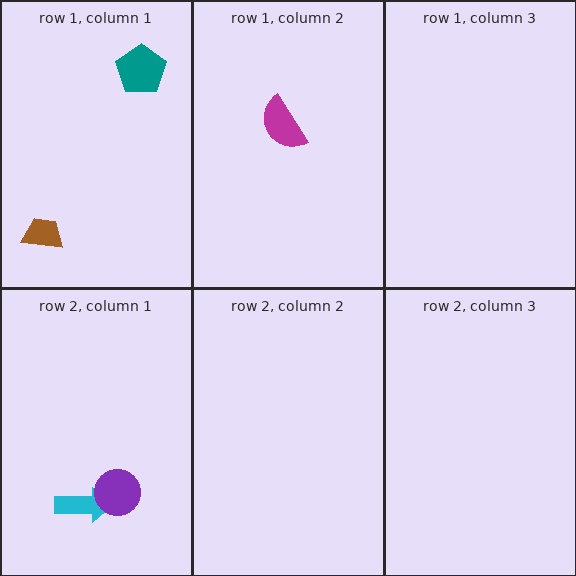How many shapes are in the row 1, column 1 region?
2.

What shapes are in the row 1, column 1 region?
The teal pentagon, the brown trapezoid.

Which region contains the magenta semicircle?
The row 1, column 2 region.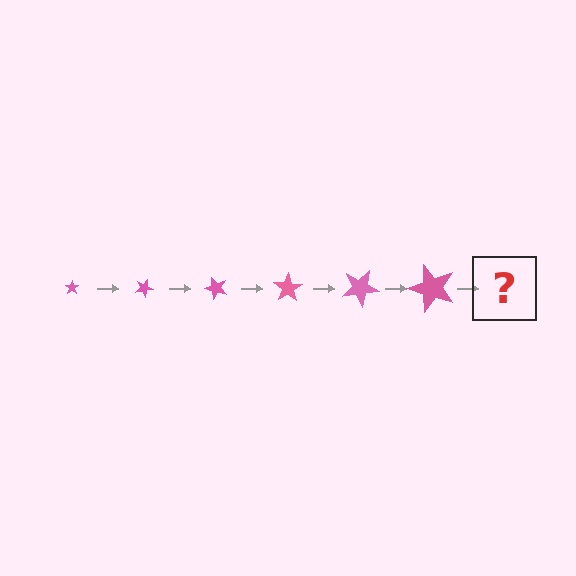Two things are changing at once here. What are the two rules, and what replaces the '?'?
The two rules are that the star grows larger each step and it rotates 25 degrees each step. The '?' should be a star, larger than the previous one and rotated 150 degrees from the start.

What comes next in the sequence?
The next element should be a star, larger than the previous one and rotated 150 degrees from the start.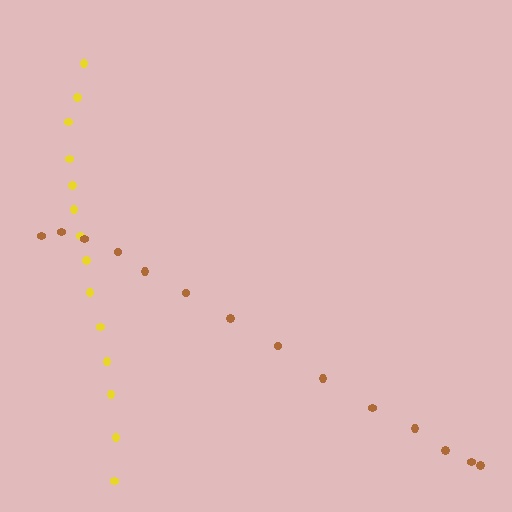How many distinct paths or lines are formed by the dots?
There are 2 distinct paths.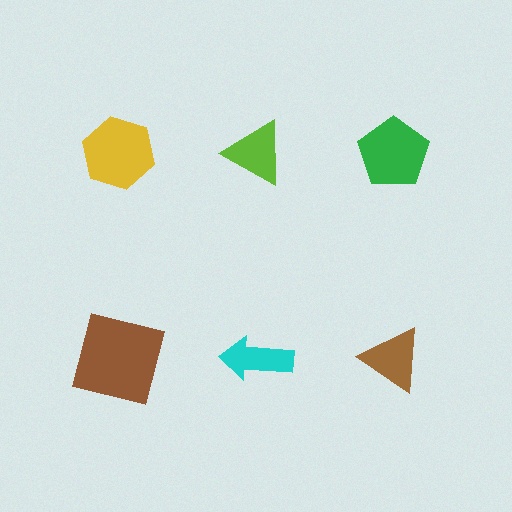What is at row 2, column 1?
A brown square.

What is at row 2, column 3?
A brown triangle.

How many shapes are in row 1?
3 shapes.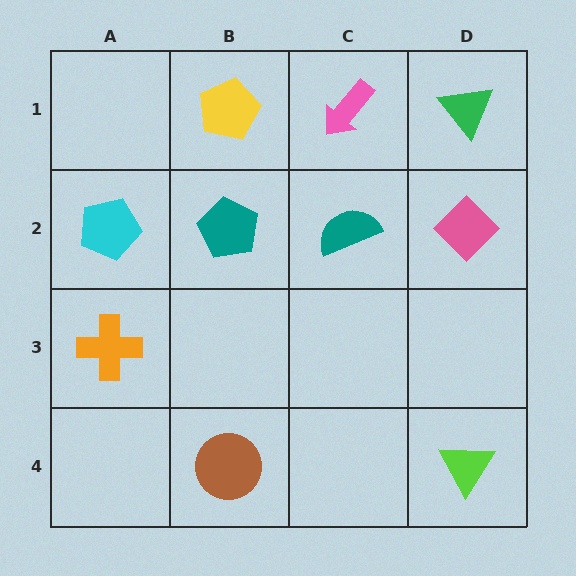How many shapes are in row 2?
4 shapes.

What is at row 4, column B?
A brown circle.